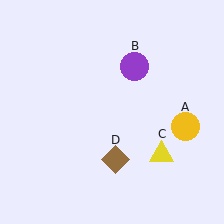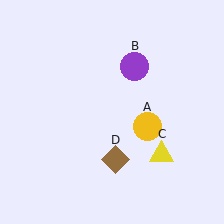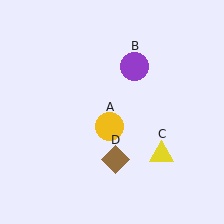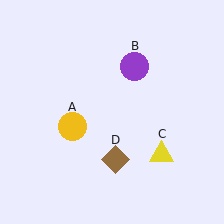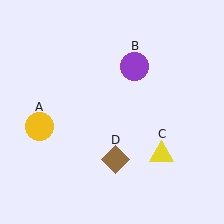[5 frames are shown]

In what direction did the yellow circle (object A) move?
The yellow circle (object A) moved left.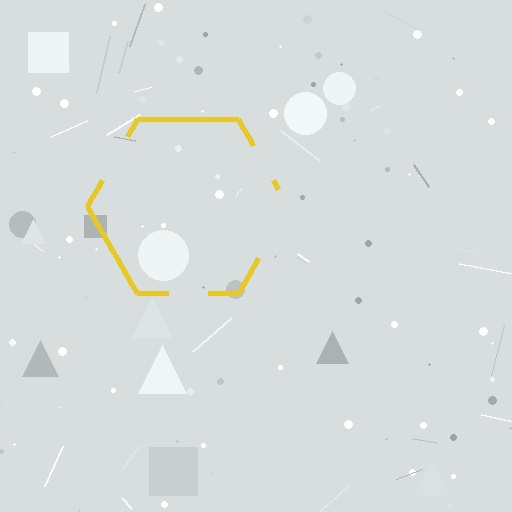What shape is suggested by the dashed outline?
The dashed outline suggests a hexagon.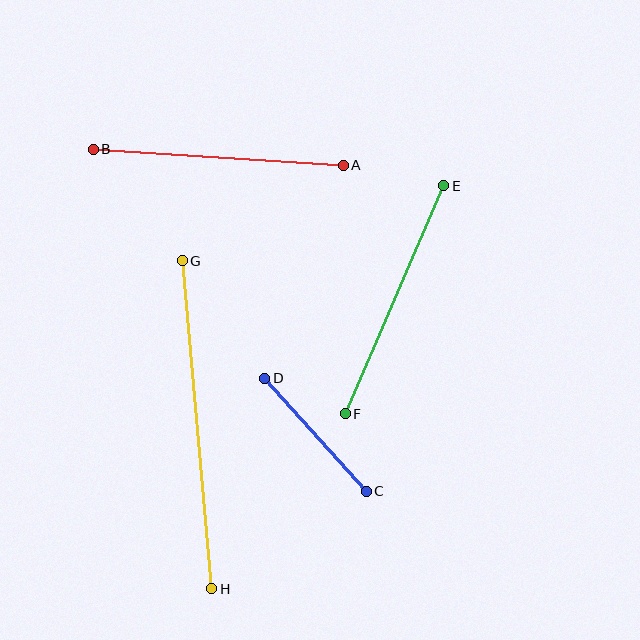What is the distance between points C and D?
The distance is approximately 152 pixels.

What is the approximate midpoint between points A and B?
The midpoint is at approximately (218, 157) pixels.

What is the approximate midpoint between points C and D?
The midpoint is at approximately (316, 435) pixels.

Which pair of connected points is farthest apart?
Points G and H are farthest apart.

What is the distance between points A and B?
The distance is approximately 250 pixels.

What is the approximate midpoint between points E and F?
The midpoint is at approximately (394, 300) pixels.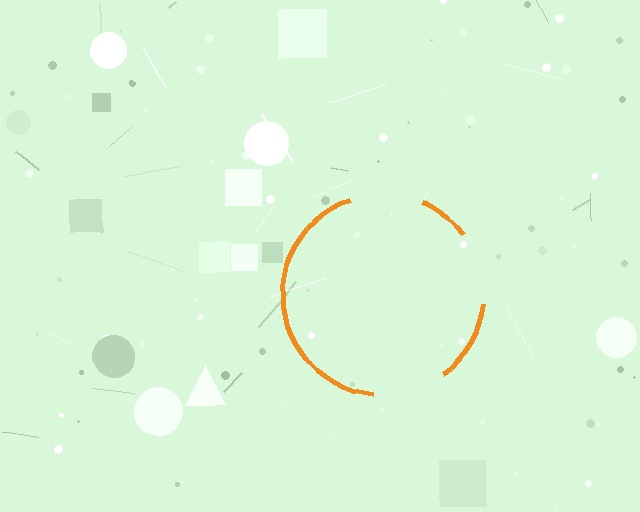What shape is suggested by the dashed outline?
The dashed outline suggests a circle.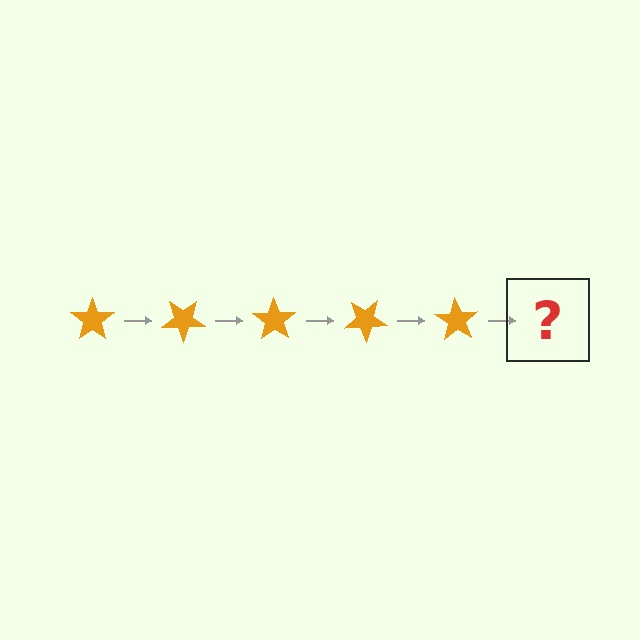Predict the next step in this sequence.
The next step is an orange star rotated 175 degrees.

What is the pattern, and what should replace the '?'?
The pattern is that the star rotates 35 degrees each step. The '?' should be an orange star rotated 175 degrees.